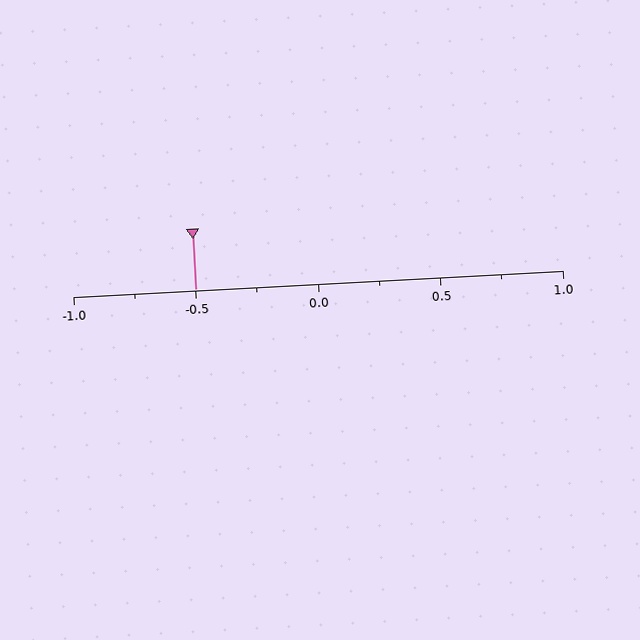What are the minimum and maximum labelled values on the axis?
The axis runs from -1.0 to 1.0.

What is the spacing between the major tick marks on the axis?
The major ticks are spaced 0.5 apart.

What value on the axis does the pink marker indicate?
The marker indicates approximately -0.5.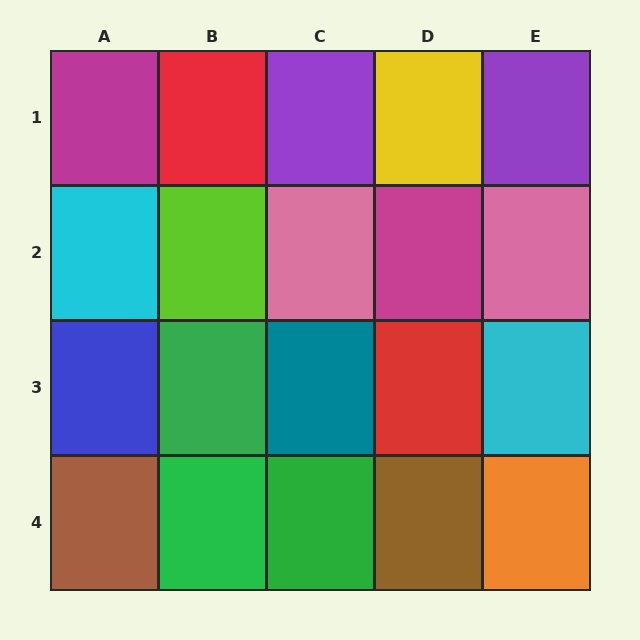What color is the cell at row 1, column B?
Red.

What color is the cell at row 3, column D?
Red.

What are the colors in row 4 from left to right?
Brown, green, green, brown, orange.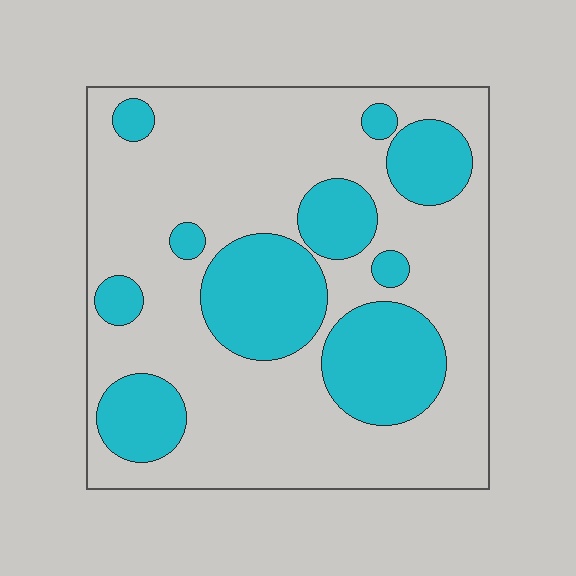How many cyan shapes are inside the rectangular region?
10.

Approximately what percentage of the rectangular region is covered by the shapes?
Approximately 30%.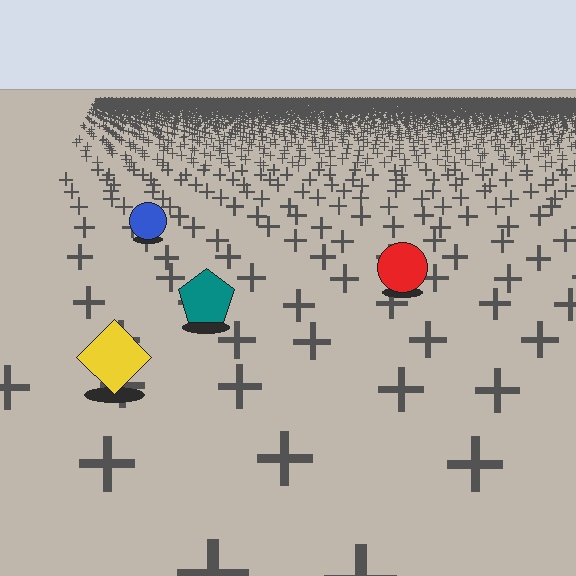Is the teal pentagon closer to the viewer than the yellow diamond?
No. The yellow diamond is closer — you can tell from the texture gradient: the ground texture is coarser near it.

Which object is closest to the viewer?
The yellow diamond is closest. The texture marks near it are larger and more spread out.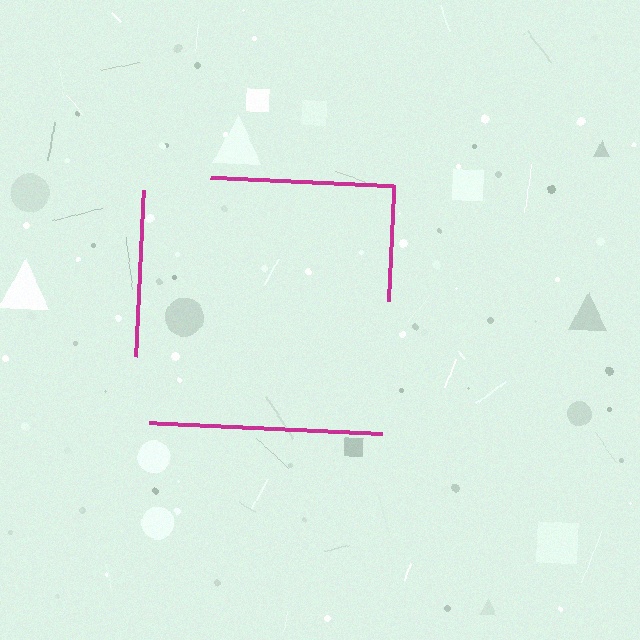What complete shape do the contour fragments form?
The contour fragments form a square.